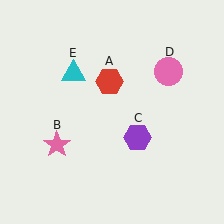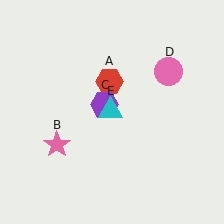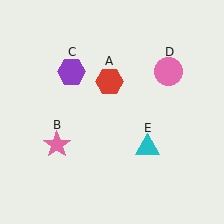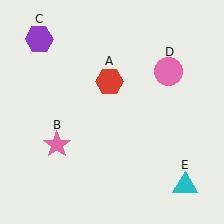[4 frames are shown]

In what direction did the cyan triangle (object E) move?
The cyan triangle (object E) moved down and to the right.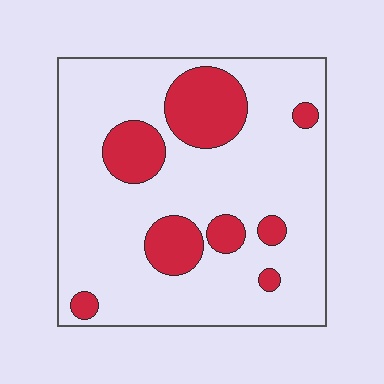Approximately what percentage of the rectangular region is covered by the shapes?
Approximately 20%.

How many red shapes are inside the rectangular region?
8.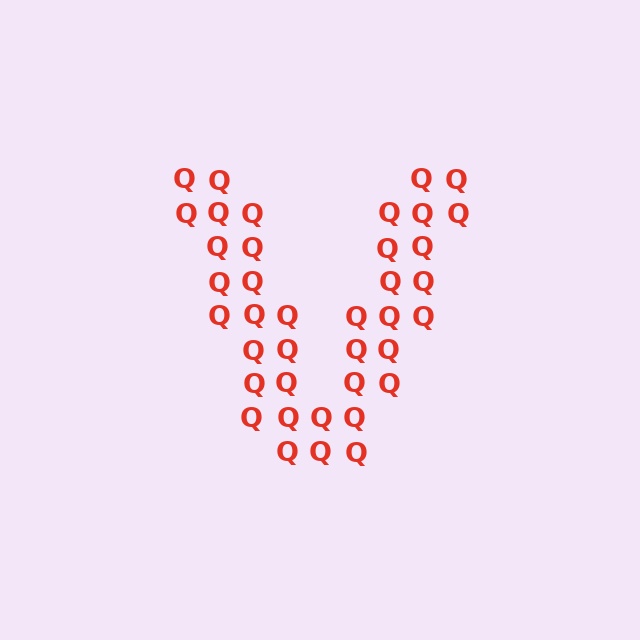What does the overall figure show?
The overall figure shows the letter V.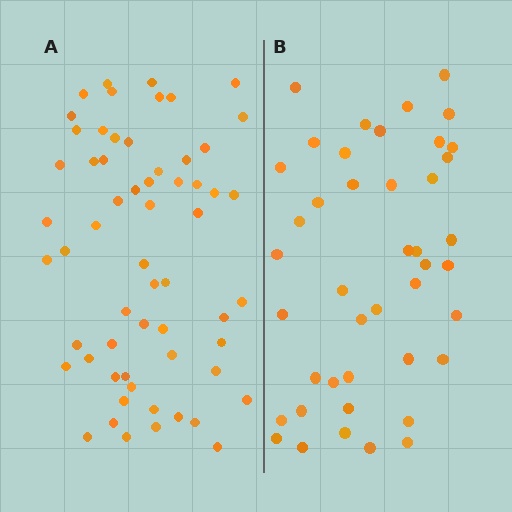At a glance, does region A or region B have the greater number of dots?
Region A (the left region) has more dots.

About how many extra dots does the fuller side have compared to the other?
Region A has approximately 15 more dots than region B.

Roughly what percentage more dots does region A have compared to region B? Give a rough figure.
About 40% more.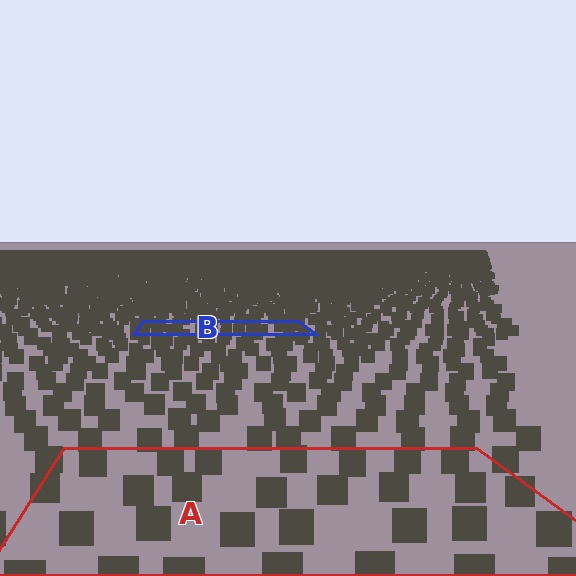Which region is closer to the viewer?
Region A is closer. The texture elements there are larger and more spread out.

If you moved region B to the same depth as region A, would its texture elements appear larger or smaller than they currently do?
They would appear larger. At a closer depth, the same texture elements are projected at a bigger on-screen size.